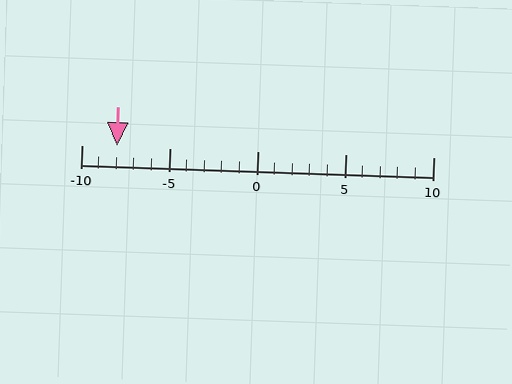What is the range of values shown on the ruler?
The ruler shows values from -10 to 10.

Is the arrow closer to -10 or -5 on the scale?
The arrow is closer to -10.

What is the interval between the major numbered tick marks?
The major tick marks are spaced 5 units apart.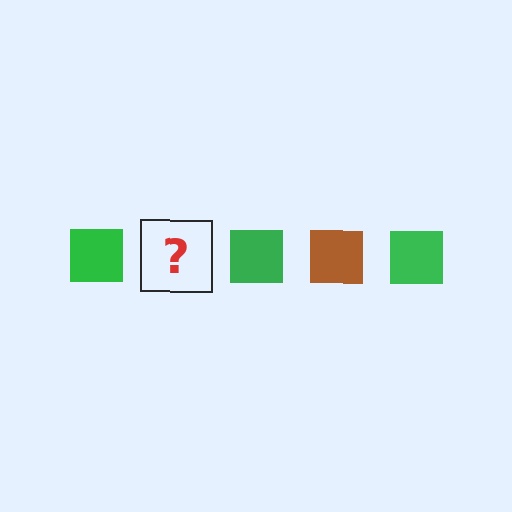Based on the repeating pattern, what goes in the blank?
The blank should be a brown square.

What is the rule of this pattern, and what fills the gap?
The rule is that the pattern cycles through green, brown squares. The gap should be filled with a brown square.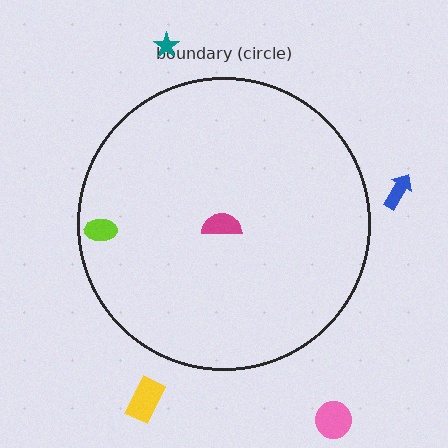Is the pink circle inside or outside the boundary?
Outside.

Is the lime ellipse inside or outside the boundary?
Inside.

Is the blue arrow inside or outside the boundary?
Outside.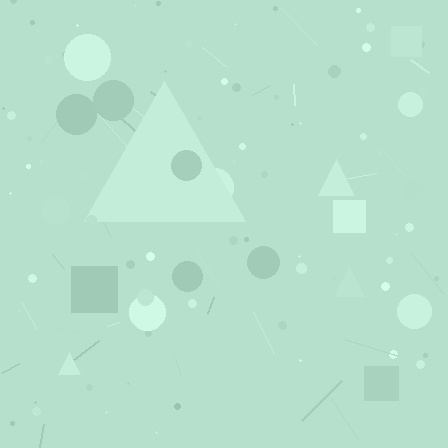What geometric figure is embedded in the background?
A triangle is embedded in the background.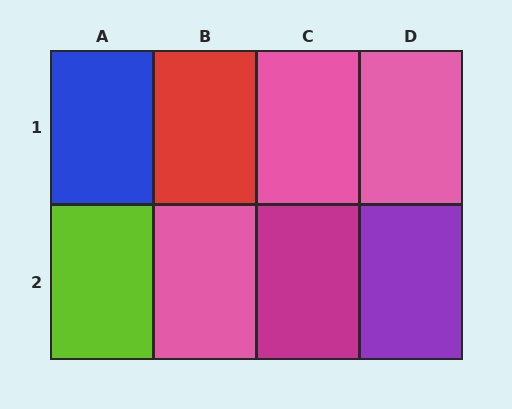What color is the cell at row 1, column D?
Pink.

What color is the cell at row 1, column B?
Red.